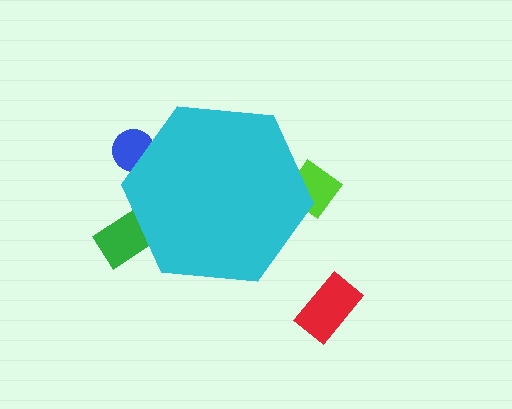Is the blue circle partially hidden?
Yes, the blue circle is partially hidden behind the cyan hexagon.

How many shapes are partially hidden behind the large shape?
3 shapes are partially hidden.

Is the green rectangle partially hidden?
Yes, the green rectangle is partially hidden behind the cyan hexagon.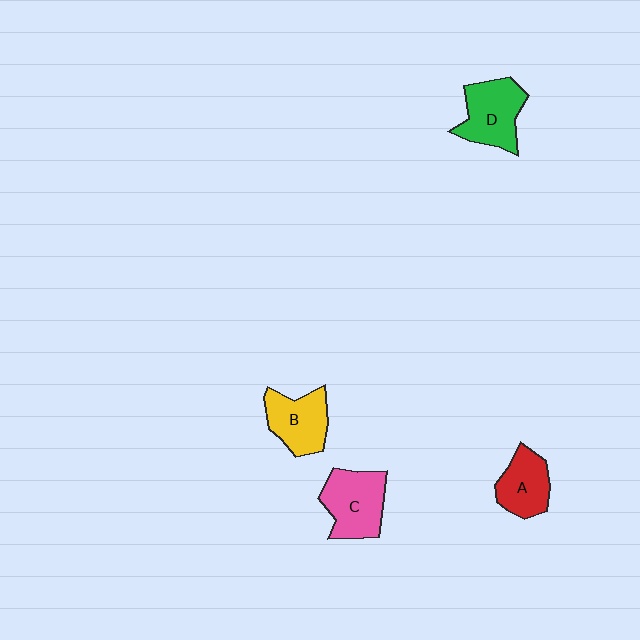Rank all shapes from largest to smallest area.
From largest to smallest: C (pink), D (green), B (yellow), A (red).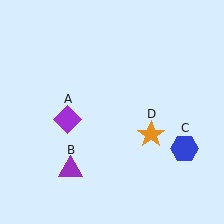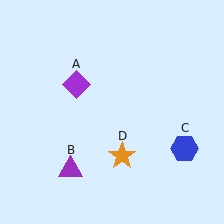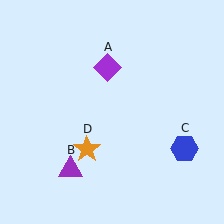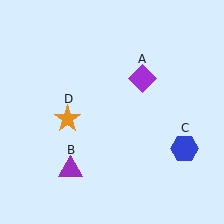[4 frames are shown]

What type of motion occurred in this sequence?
The purple diamond (object A), orange star (object D) rotated clockwise around the center of the scene.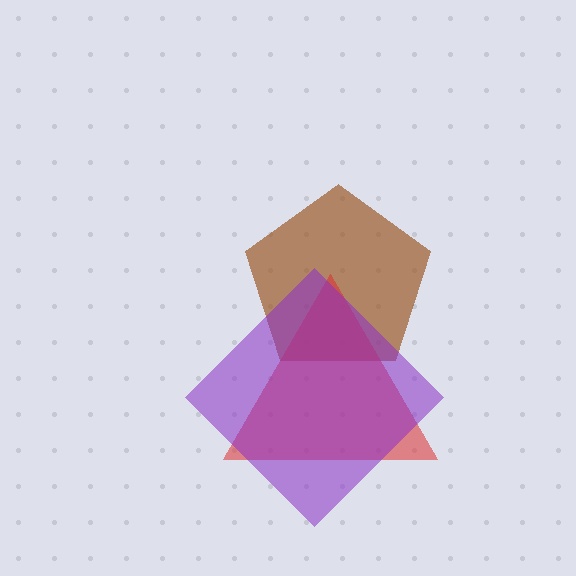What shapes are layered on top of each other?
The layered shapes are: a brown pentagon, a red triangle, a purple diamond.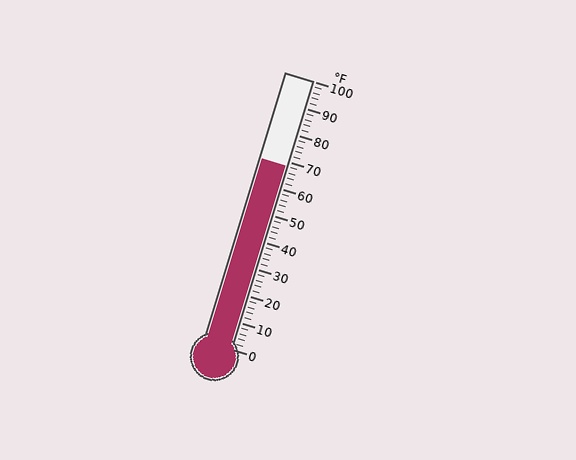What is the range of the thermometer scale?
The thermometer scale ranges from 0°F to 100°F.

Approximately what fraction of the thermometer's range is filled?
The thermometer is filled to approximately 70% of its range.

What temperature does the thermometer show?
The thermometer shows approximately 68°F.